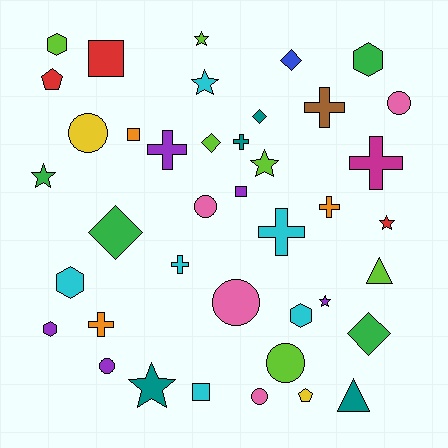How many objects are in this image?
There are 40 objects.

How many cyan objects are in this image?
There are 6 cyan objects.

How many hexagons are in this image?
There are 5 hexagons.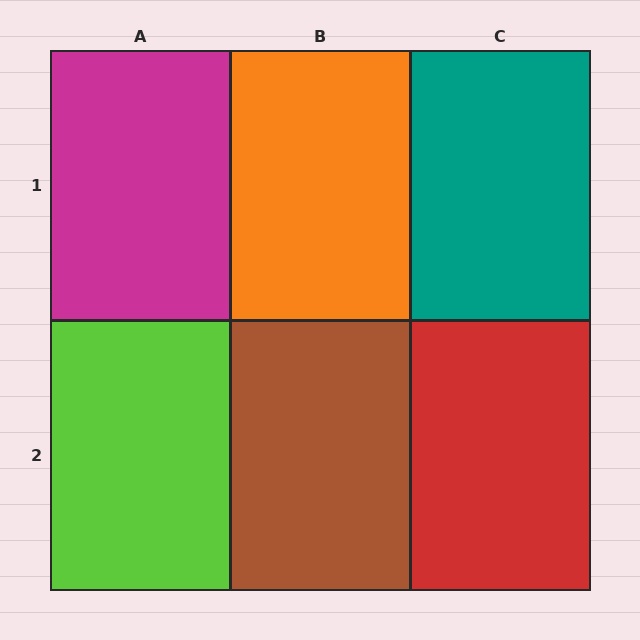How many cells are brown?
1 cell is brown.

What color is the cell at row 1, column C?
Teal.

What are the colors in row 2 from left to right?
Lime, brown, red.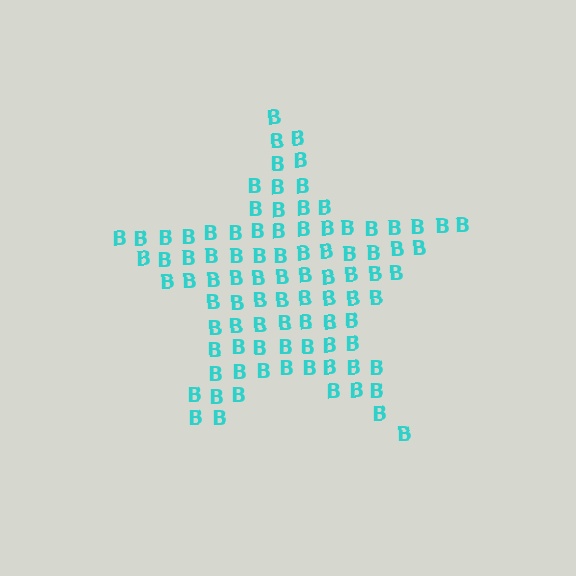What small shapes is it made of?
It is made of small letter B's.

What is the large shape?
The large shape is a star.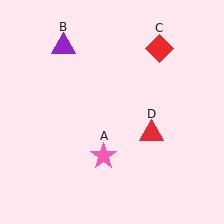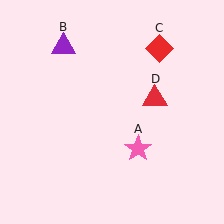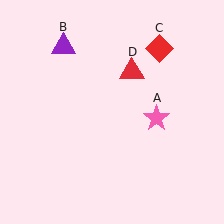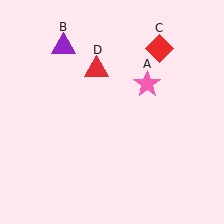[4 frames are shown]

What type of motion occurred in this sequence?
The pink star (object A), red triangle (object D) rotated counterclockwise around the center of the scene.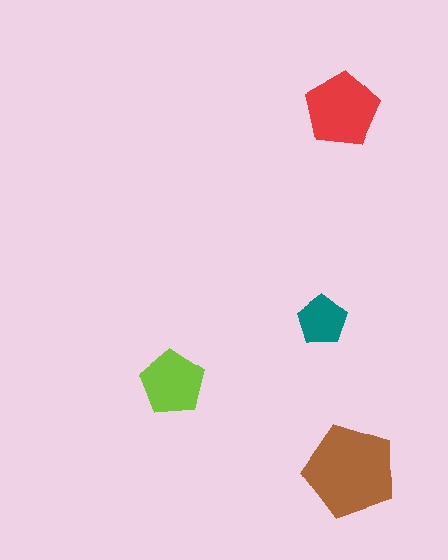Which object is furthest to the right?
The brown pentagon is rightmost.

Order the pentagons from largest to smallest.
the brown one, the red one, the lime one, the teal one.